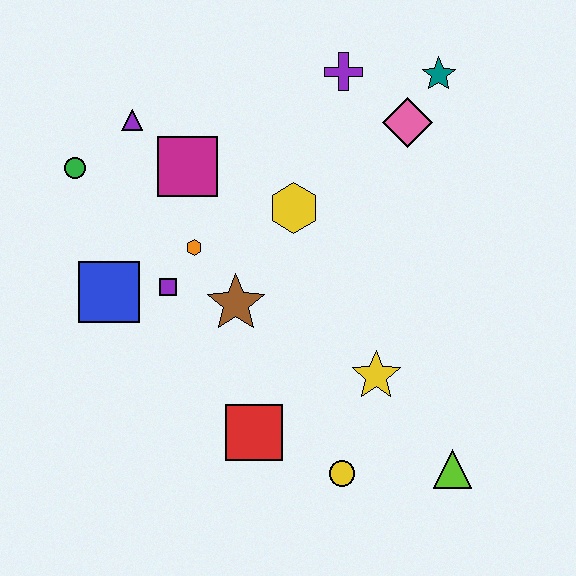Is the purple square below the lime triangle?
No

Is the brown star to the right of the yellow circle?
No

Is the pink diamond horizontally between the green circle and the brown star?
No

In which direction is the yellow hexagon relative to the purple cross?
The yellow hexagon is below the purple cross.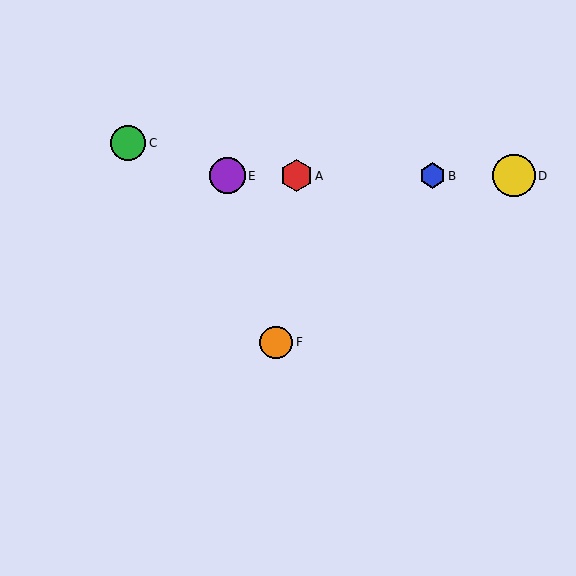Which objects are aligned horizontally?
Objects A, B, D, E are aligned horizontally.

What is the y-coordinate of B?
Object B is at y≈176.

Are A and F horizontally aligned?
No, A is at y≈176 and F is at y≈342.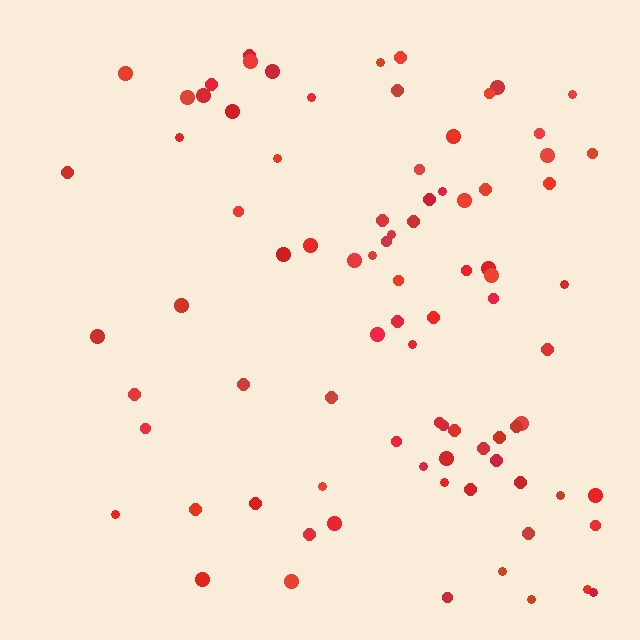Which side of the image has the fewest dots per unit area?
The left.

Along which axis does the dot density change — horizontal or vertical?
Horizontal.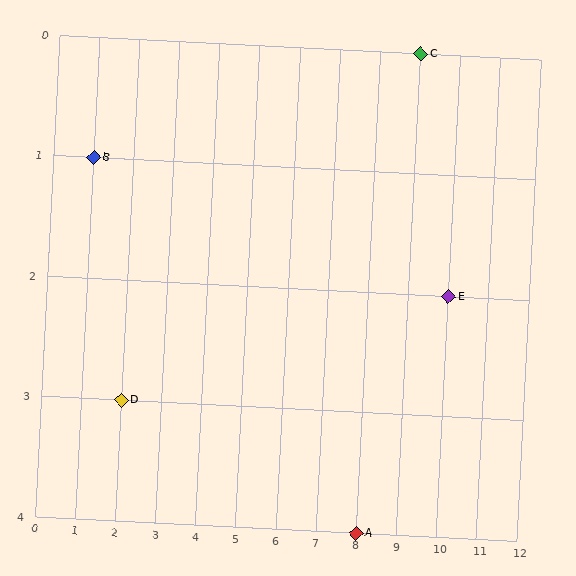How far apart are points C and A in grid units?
Points C and A are 1 column and 4 rows apart (about 4.1 grid units diagonally).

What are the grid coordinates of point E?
Point E is at grid coordinates (10, 2).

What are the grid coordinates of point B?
Point B is at grid coordinates (1, 1).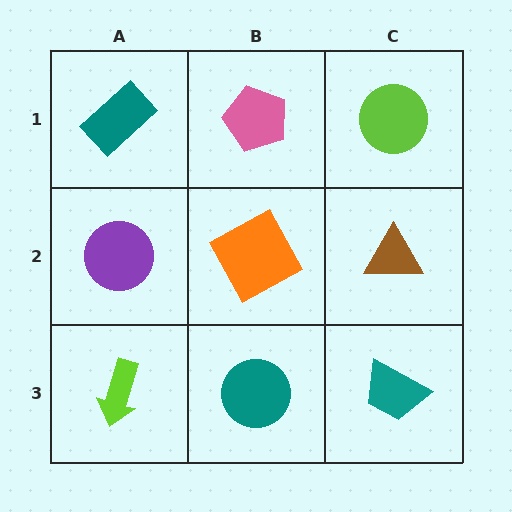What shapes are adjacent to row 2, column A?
A teal rectangle (row 1, column A), a lime arrow (row 3, column A), an orange square (row 2, column B).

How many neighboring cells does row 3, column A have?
2.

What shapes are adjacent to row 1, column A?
A purple circle (row 2, column A), a pink pentagon (row 1, column B).